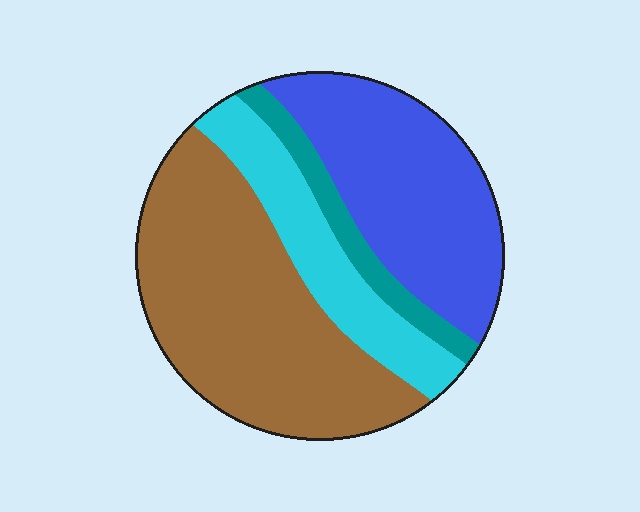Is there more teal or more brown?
Brown.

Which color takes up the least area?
Teal, at roughly 10%.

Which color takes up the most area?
Brown, at roughly 45%.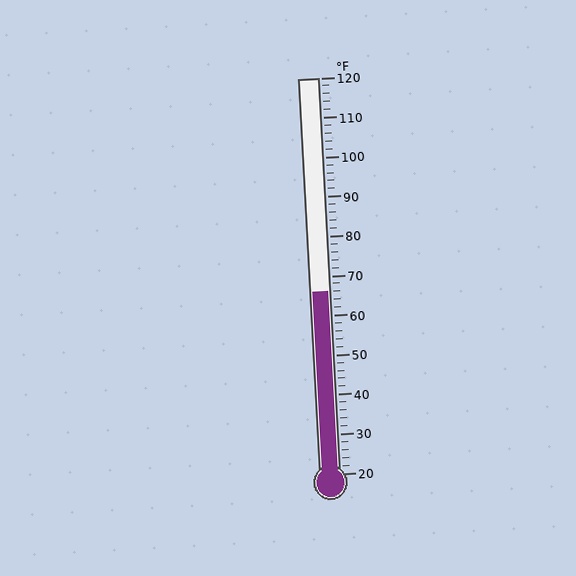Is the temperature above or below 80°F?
The temperature is below 80°F.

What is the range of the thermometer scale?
The thermometer scale ranges from 20°F to 120°F.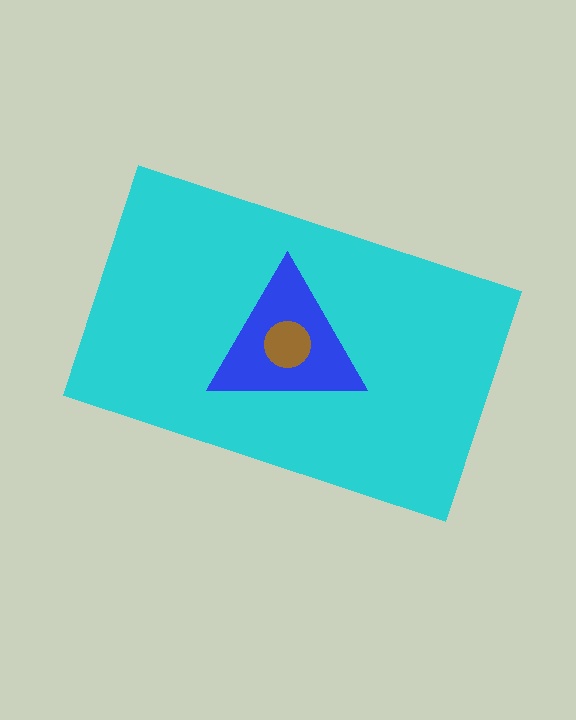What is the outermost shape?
The cyan rectangle.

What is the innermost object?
The brown circle.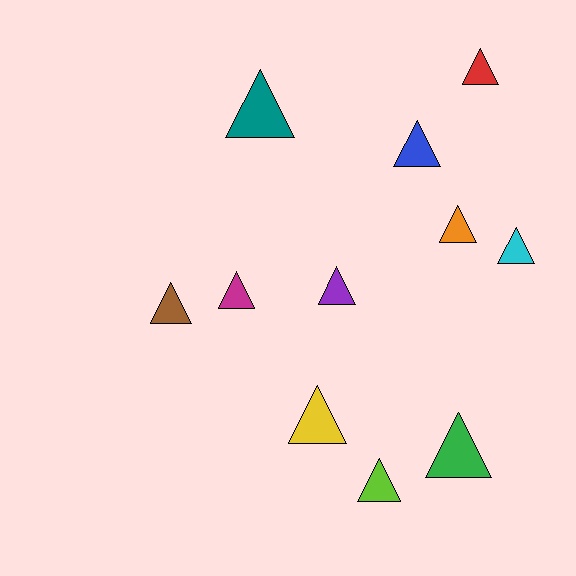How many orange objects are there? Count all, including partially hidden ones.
There is 1 orange object.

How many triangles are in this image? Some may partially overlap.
There are 11 triangles.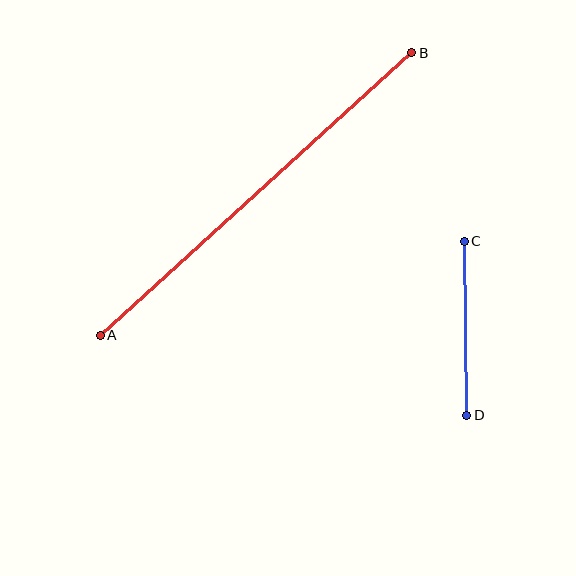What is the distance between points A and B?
The distance is approximately 420 pixels.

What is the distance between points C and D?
The distance is approximately 174 pixels.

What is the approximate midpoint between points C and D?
The midpoint is at approximately (465, 328) pixels.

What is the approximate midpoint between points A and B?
The midpoint is at approximately (256, 194) pixels.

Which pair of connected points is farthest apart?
Points A and B are farthest apart.